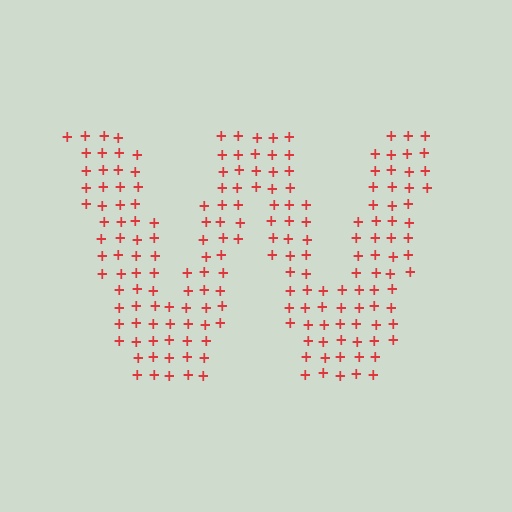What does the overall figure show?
The overall figure shows the letter W.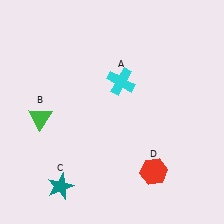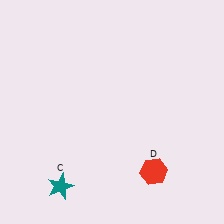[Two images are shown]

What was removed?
The cyan cross (A), the green triangle (B) were removed in Image 2.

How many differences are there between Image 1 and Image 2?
There are 2 differences between the two images.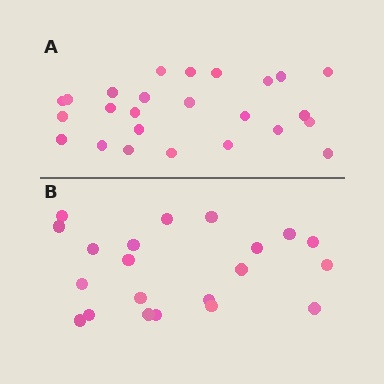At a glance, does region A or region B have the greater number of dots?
Region A (the top region) has more dots.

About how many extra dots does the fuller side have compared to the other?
Region A has about 4 more dots than region B.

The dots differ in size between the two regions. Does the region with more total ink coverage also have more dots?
No. Region B has more total ink coverage because its dots are larger, but region A actually contains more individual dots. Total area can be misleading — the number of items is what matters here.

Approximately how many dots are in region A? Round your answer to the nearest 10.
About 20 dots. (The exact count is 25, which rounds to 20.)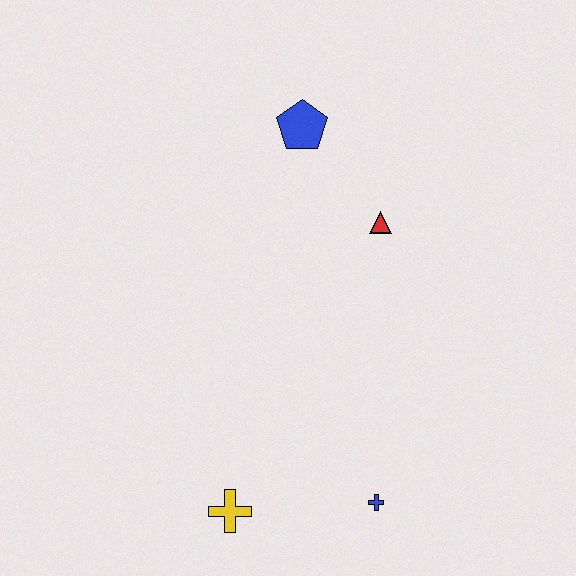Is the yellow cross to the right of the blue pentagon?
No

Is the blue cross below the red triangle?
Yes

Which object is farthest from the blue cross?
The blue pentagon is farthest from the blue cross.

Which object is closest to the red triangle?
The blue pentagon is closest to the red triangle.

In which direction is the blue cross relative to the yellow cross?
The blue cross is to the right of the yellow cross.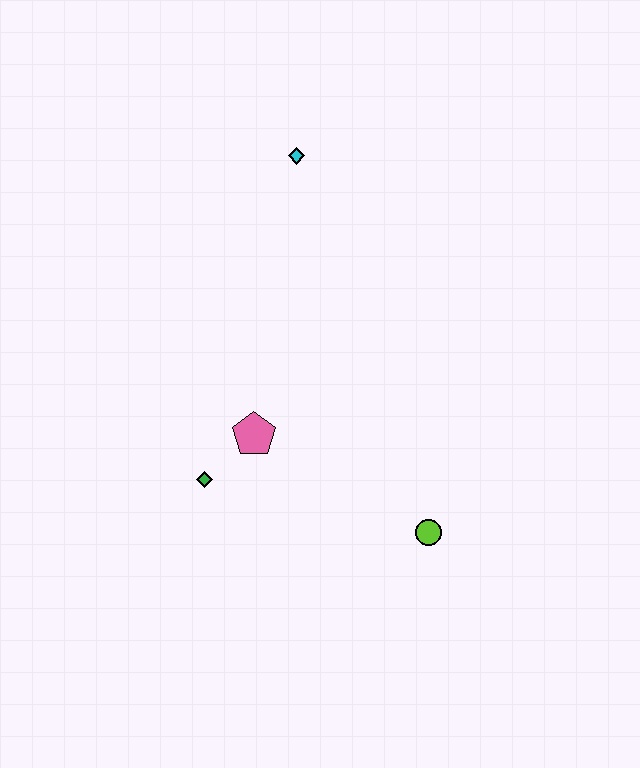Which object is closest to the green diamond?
The pink pentagon is closest to the green diamond.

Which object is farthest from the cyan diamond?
The lime circle is farthest from the cyan diamond.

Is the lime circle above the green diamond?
No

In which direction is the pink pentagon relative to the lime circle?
The pink pentagon is to the left of the lime circle.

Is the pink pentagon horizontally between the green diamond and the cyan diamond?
Yes